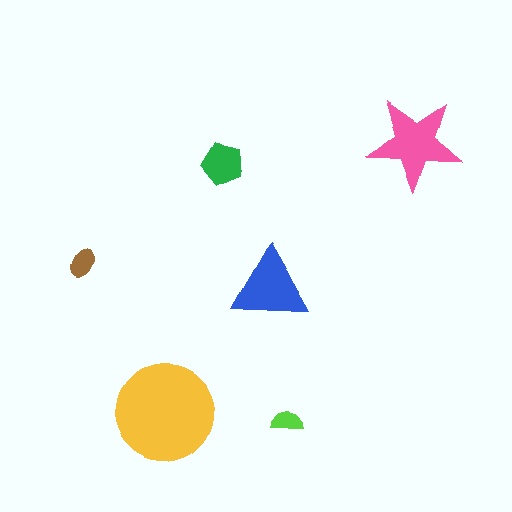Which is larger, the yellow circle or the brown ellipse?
The yellow circle.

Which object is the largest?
The yellow circle.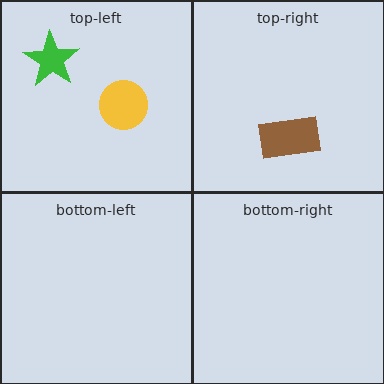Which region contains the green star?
The top-left region.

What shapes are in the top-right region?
The brown rectangle.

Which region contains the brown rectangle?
The top-right region.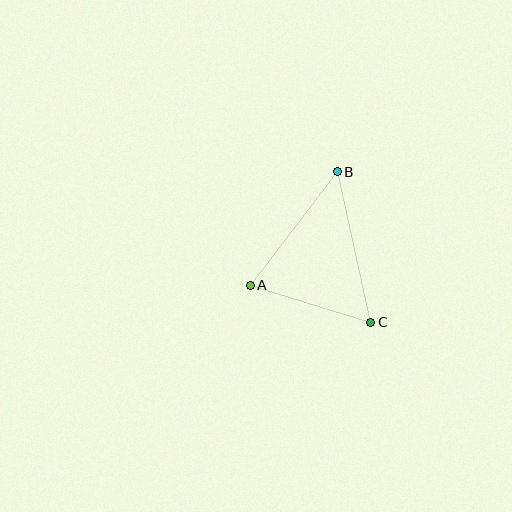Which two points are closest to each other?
Points A and C are closest to each other.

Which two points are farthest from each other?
Points B and C are farthest from each other.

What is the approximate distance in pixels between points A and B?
The distance between A and B is approximately 143 pixels.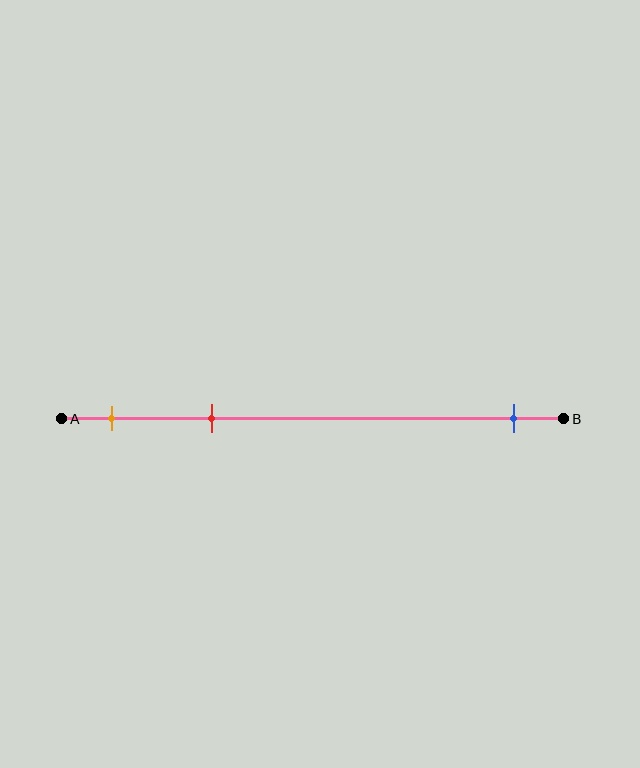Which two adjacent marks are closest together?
The orange and red marks are the closest adjacent pair.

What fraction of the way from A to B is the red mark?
The red mark is approximately 30% (0.3) of the way from A to B.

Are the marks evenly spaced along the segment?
No, the marks are not evenly spaced.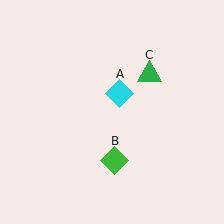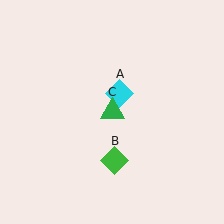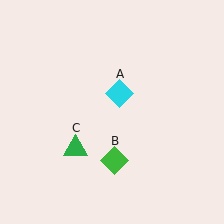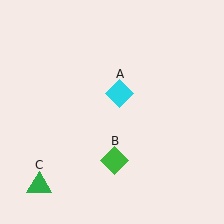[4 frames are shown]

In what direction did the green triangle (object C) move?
The green triangle (object C) moved down and to the left.